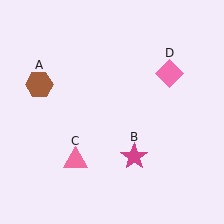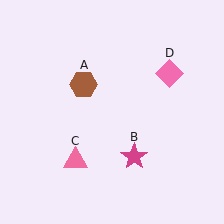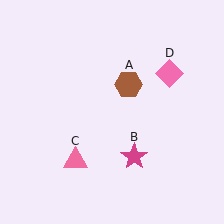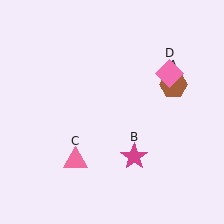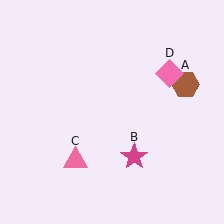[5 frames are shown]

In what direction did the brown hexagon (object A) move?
The brown hexagon (object A) moved right.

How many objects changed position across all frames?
1 object changed position: brown hexagon (object A).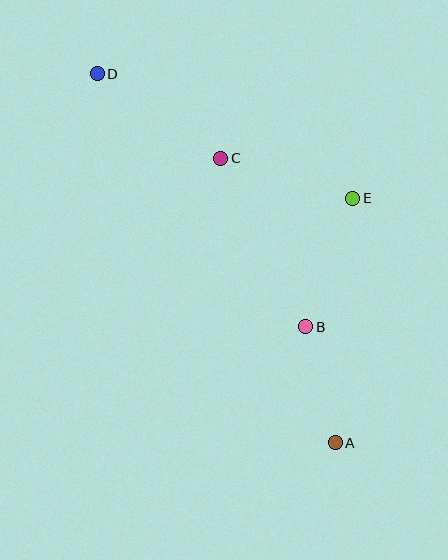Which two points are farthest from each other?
Points A and D are farthest from each other.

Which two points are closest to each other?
Points A and B are closest to each other.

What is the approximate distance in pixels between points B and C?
The distance between B and C is approximately 189 pixels.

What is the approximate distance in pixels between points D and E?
The distance between D and E is approximately 284 pixels.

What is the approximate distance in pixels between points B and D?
The distance between B and D is approximately 327 pixels.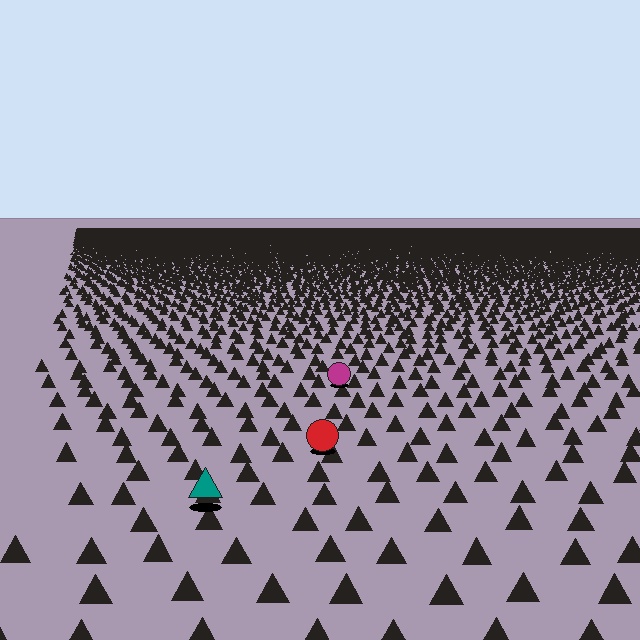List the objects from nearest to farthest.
From nearest to farthest: the teal triangle, the red circle, the magenta circle.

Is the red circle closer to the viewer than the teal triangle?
No. The teal triangle is closer — you can tell from the texture gradient: the ground texture is coarser near it.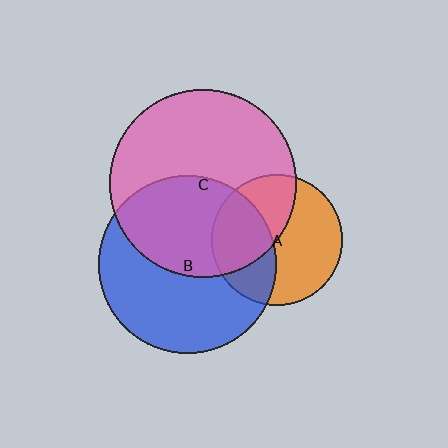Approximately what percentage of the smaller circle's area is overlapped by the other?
Approximately 45%.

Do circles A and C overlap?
Yes.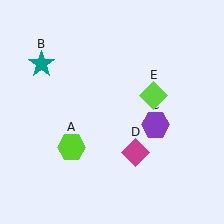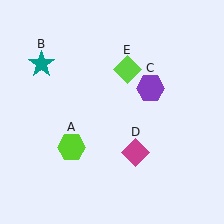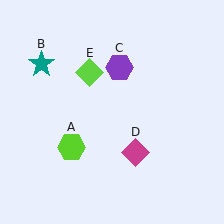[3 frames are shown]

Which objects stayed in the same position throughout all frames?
Lime hexagon (object A) and teal star (object B) and magenta diamond (object D) remained stationary.